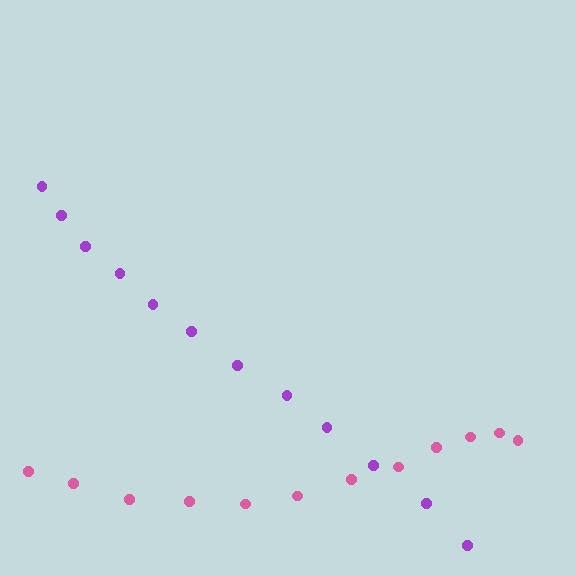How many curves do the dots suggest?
There are 2 distinct paths.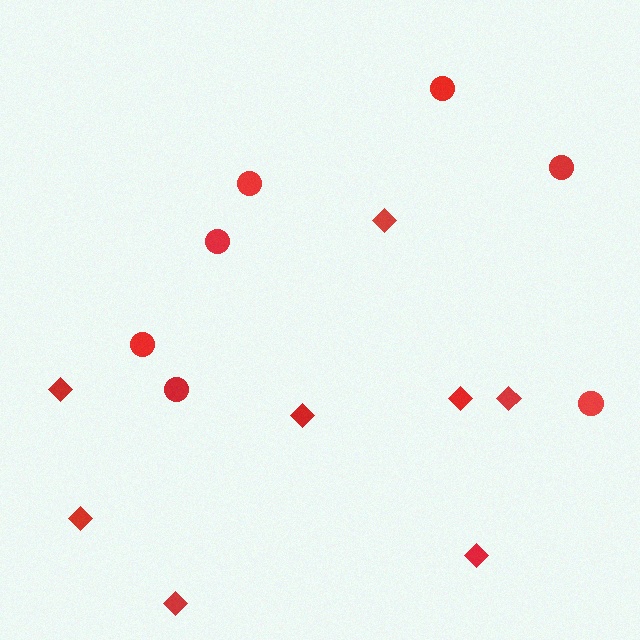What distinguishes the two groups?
There are 2 groups: one group of circles (7) and one group of diamonds (8).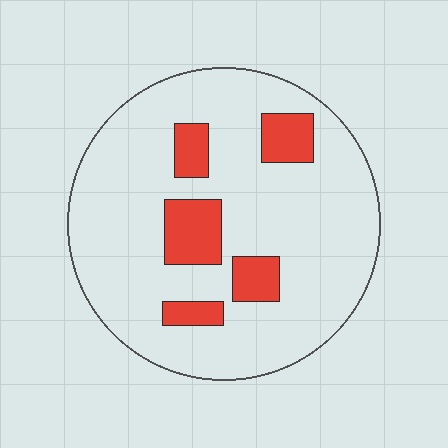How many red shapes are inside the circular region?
5.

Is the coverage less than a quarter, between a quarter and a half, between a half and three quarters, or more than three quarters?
Less than a quarter.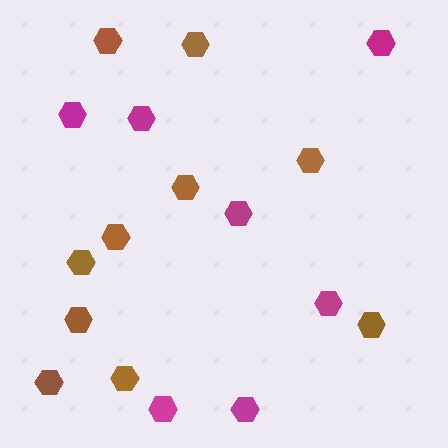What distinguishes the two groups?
There are 2 groups: one group of magenta hexagons (7) and one group of brown hexagons (10).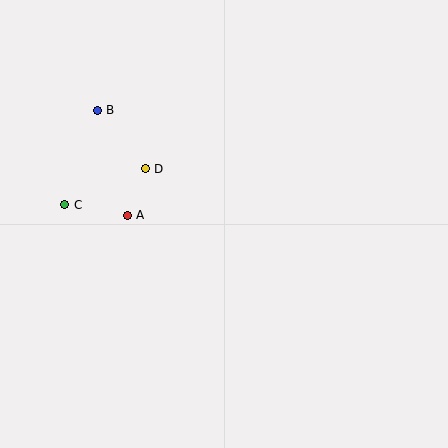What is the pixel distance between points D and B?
The distance between D and B is 76 pixels.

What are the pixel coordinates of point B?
Point B is at (97, 110).